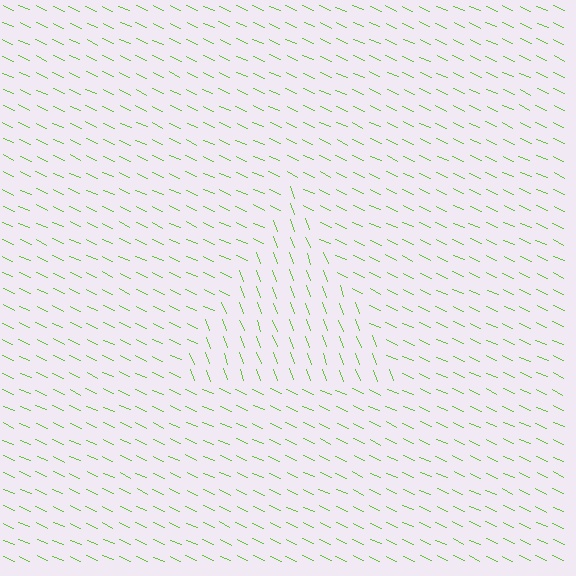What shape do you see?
I see a triangle.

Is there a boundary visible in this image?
Yes, there is a texture boundary formed by a change in line orientation.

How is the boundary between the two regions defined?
The boundary is defined purely by a change in line orientation (approximately 45 degrees difference). All lines are the same color and thickness.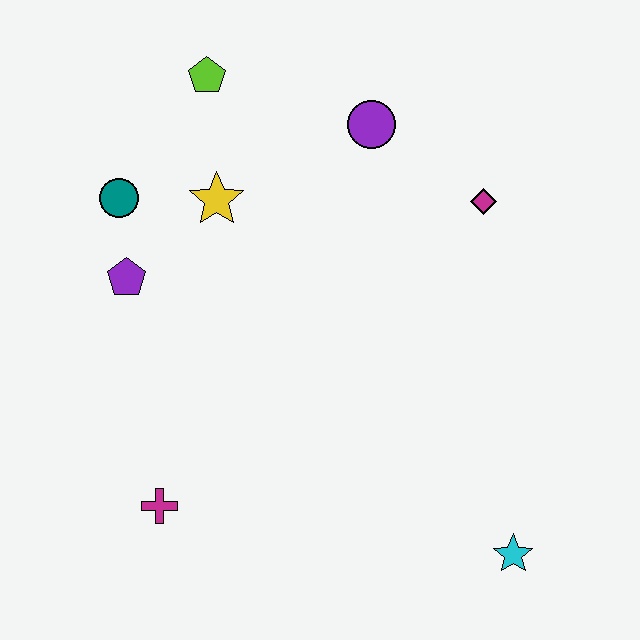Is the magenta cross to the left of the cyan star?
Yes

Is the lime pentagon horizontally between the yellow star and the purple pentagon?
Yes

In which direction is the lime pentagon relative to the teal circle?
The lime pentagon is above the teal circle.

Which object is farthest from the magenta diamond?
The magenta cross is farthest from the magenta diamond.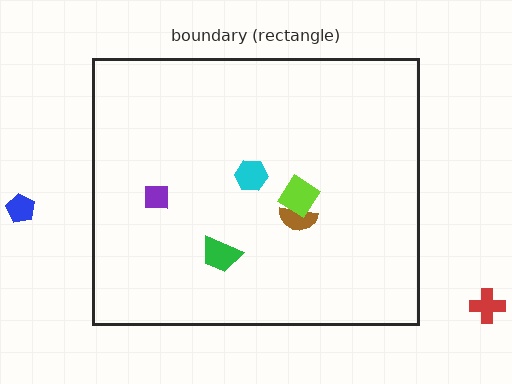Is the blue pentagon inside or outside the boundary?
Outside.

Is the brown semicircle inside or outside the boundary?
Inside.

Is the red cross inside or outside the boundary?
Outside.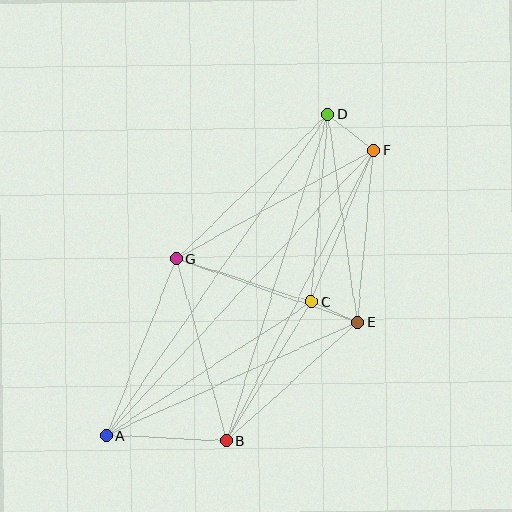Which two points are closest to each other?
Points C and E are closest to each other.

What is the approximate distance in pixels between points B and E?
The distance between B and E is approximately 177 pixels.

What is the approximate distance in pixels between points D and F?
The distance between D and F is approximately 58 pixels.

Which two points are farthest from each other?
Points A and F are farthest from each other.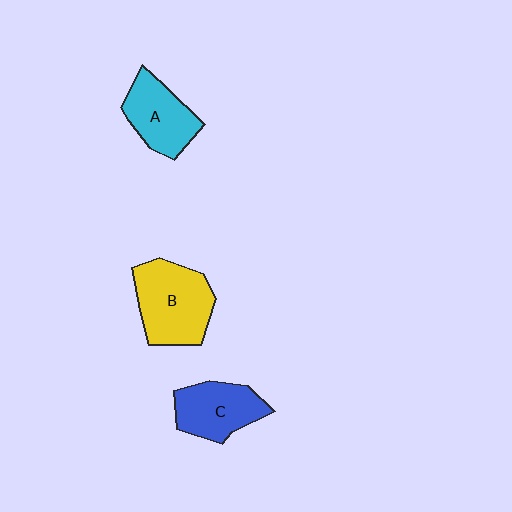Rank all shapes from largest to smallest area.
From largest to smallest: B (yellow), C (blue), A (cyan).